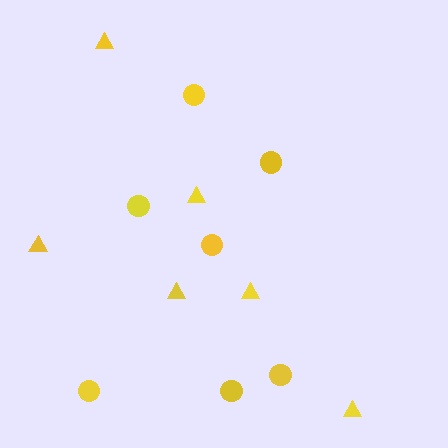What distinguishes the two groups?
There are 2 groups: one group of circles (7) and one group of triangles (6).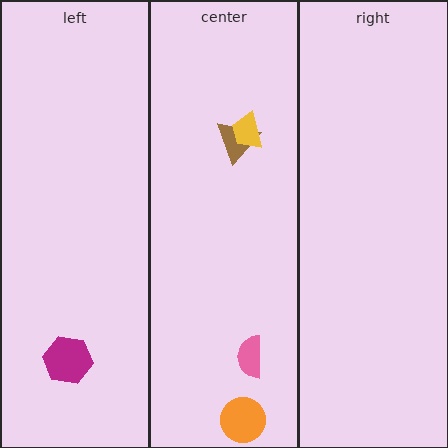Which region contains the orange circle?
The center region.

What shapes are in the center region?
The pink semicircle, the orange circle, the brown triangle, the yellow trapezoid.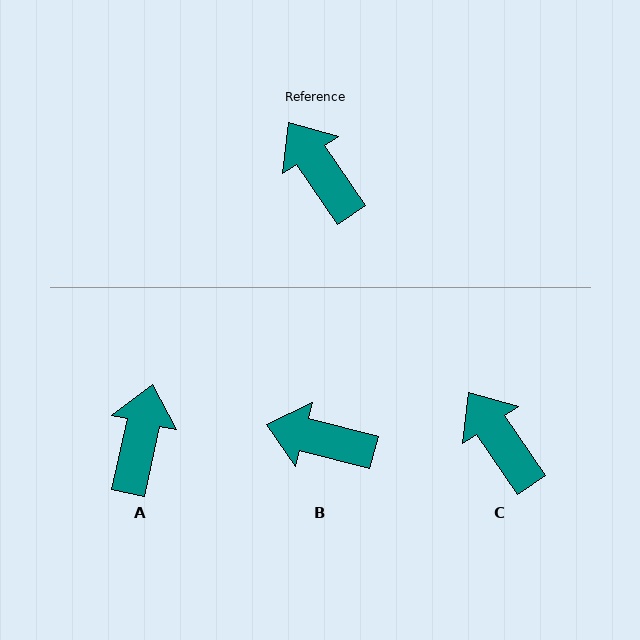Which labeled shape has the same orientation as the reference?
C.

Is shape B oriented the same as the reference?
No, it is off by about 41 degrees.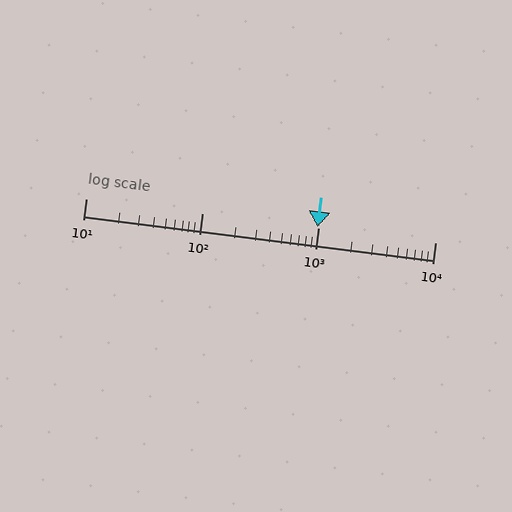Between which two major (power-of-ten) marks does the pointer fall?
The pointer is between 100 and 1000.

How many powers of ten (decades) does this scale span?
The scale spans 3 decades, from 10 to 10000.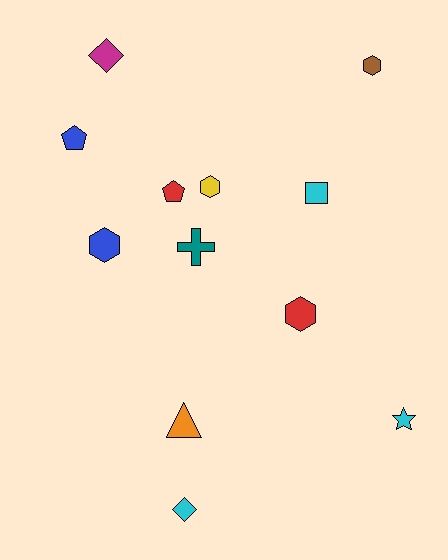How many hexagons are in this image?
There are 4 hexagons.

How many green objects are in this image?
There are no green objects.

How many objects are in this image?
There are 12 objects.